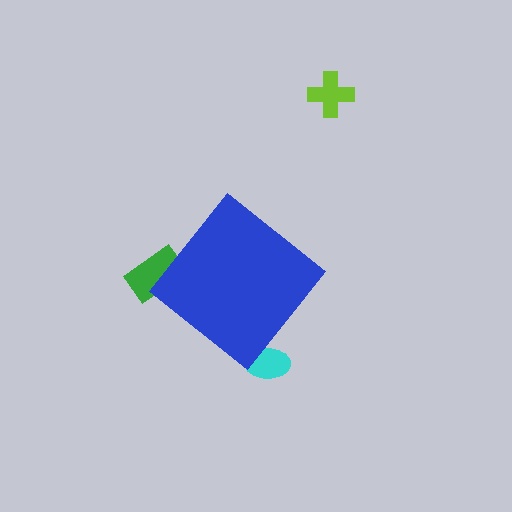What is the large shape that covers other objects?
A blue diamond.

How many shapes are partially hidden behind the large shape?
2 shapes are partially hidden.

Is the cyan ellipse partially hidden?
Yes, the cyan ellipse is partially hidden behind the blue diamond.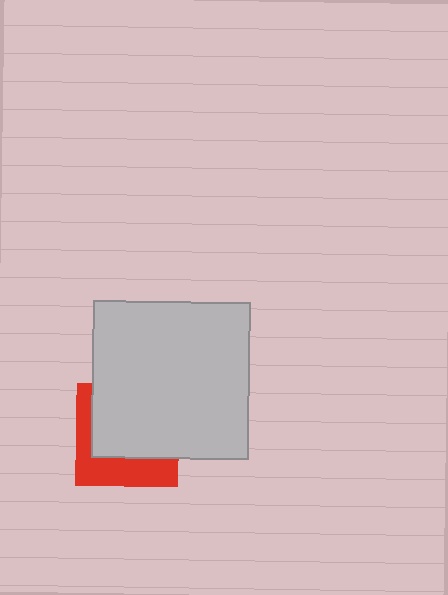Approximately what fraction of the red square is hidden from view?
Roughly 61% of the red square is hidden behind the light gray square.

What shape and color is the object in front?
The object in front is a light gray square.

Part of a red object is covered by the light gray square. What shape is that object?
It is a square.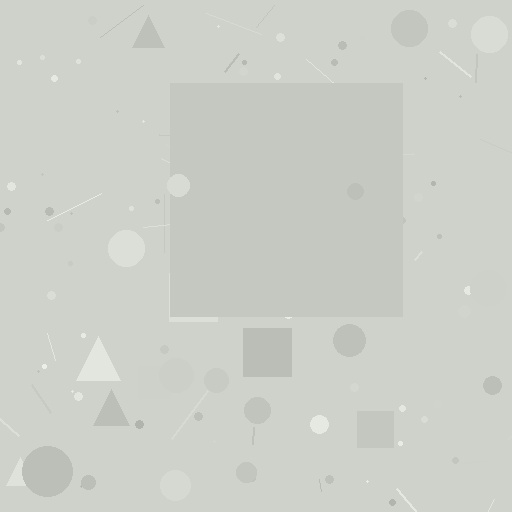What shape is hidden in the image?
A square is hidden in the image.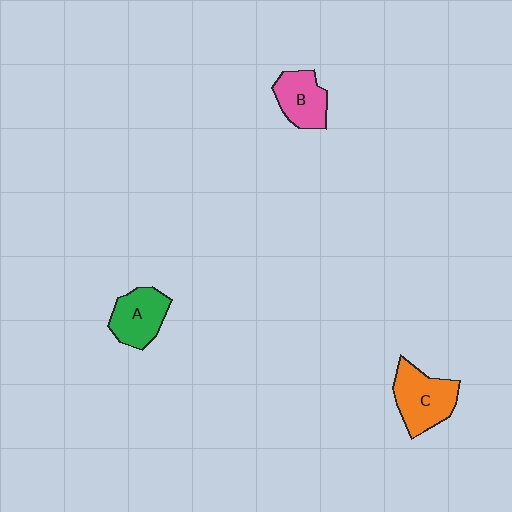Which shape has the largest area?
Shape C (orange).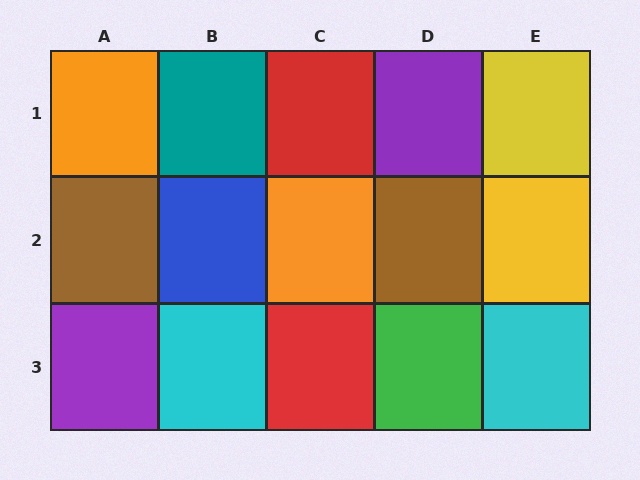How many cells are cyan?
2 cells are cyan.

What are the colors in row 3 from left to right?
Purple, cyan, red, green, cyan.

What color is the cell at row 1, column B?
Teal.